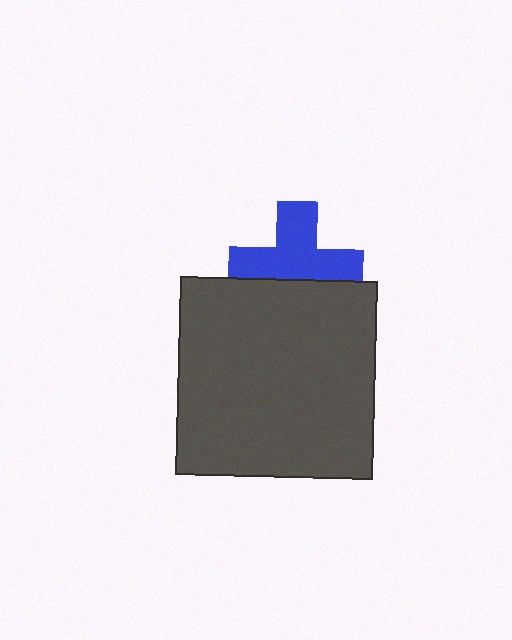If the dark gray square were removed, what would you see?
You would see the complete blue cross.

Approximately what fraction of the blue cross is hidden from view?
Roughly 36% of the blue cross is hidden behind the dark gray square.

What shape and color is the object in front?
The object in front is a dark gray square.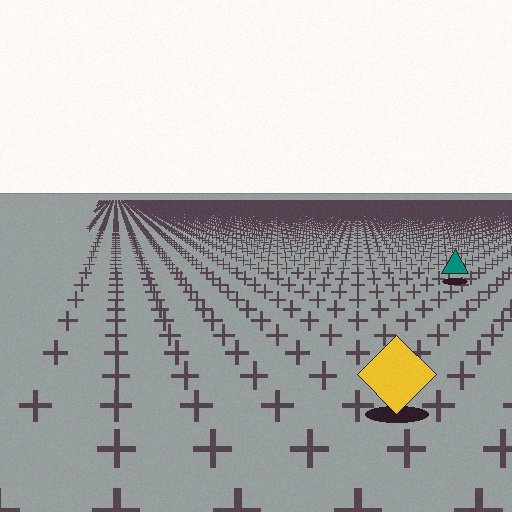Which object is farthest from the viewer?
The teal triangle is farthest from the viewer. It appears smaller and the ground texture around it is denser.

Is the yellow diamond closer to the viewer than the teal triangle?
Yes. The yellow diamond is closer — you can tell from the texture gradient: the ground texture is coarser near it.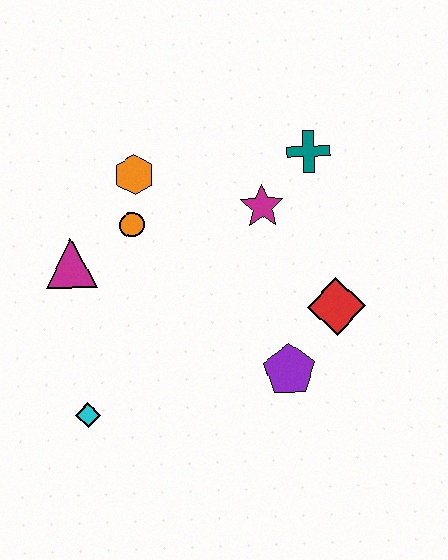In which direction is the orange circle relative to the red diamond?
The orange circle is to the left of the red diamond.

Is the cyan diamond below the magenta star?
Yes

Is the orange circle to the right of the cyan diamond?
Yes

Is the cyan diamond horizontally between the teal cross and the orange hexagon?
No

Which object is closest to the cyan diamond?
The magenta triangle is closest to the cyan diamond.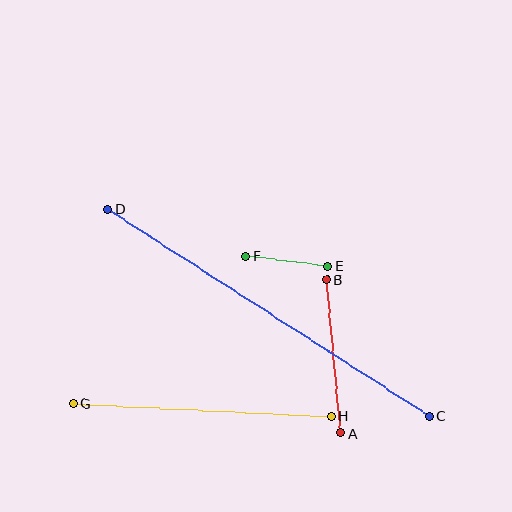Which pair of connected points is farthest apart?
Points C and D are farthest apart.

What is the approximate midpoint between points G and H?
The midpoint is at approximately (202, 410) pixels.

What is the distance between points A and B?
The distance is approximately 154 pixels.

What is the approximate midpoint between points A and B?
The midpoint is at approximately (334, 356) pixels.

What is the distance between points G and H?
The distance is approximately 258 pixels.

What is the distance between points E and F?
The distance is approximately 82 pixels.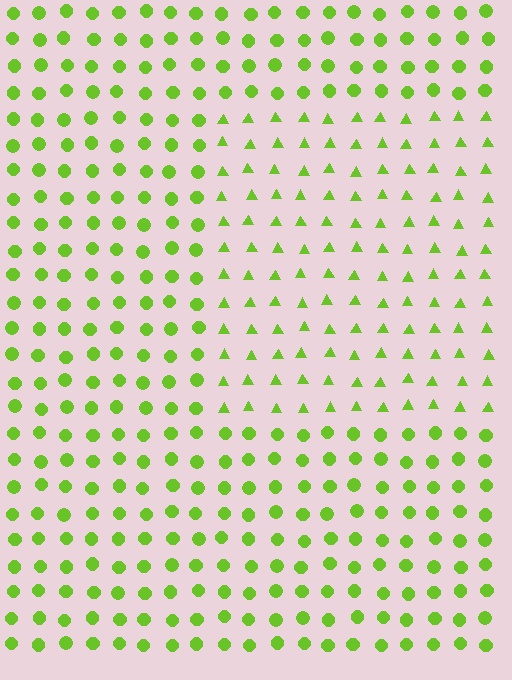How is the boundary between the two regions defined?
The boundary is defined by a change in element shape: triangles inside vs. circles outside. All elements share the same color and spacing.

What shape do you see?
I see a rectangle.